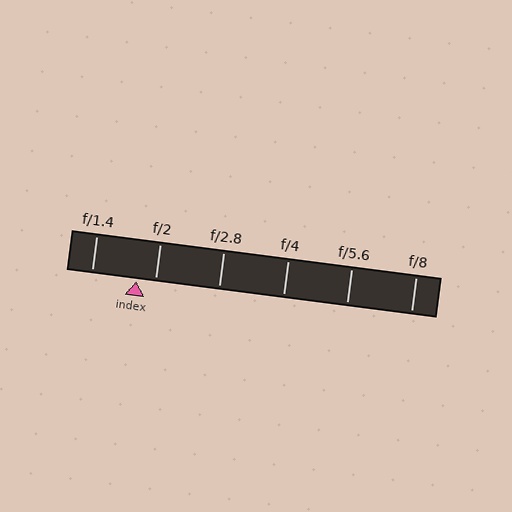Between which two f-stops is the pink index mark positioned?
The index mark is between f/1.4 and f/2.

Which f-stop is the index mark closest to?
The index mark is closest to f/2.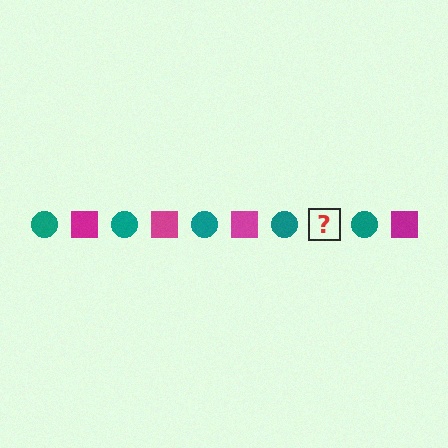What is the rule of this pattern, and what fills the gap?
The rule is that the pattern alternates between teal circle and magenta square. The gap should be filled with a magenta square.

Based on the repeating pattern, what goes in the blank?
The blank should be a magenta square.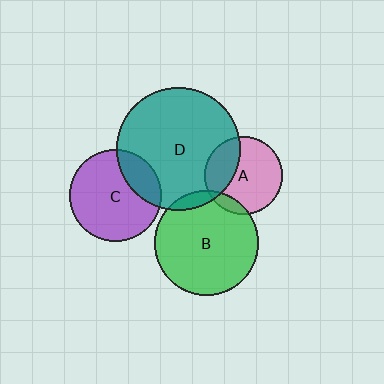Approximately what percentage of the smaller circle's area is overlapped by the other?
Approximately 5%.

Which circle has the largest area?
Circle D (teal).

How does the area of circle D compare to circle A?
Approximately 2.5 times.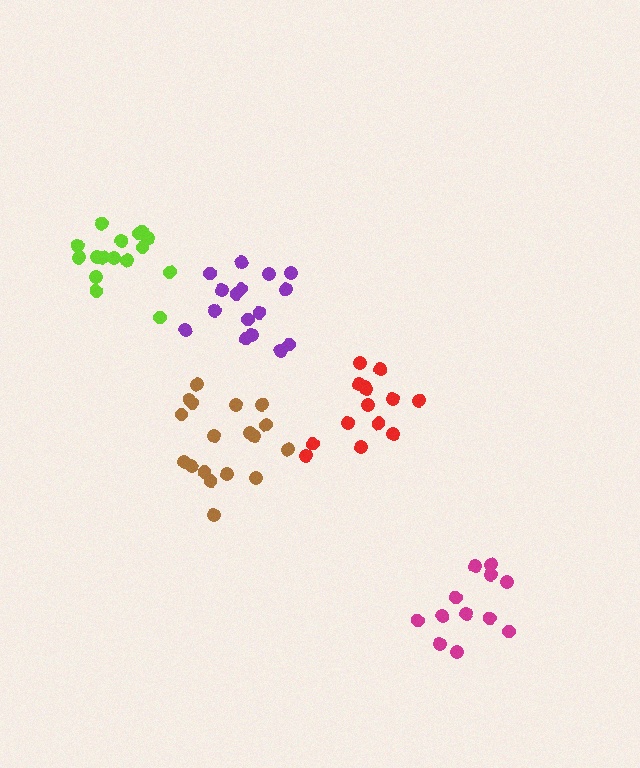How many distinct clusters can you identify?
There are 5 distinct clusters.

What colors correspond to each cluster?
The clusters are colored: brown, purple, lime, red, magenta.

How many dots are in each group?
Group 1: 18 dots, Group 2: 16 dots, Group 3: 16 dots, Group 4: 14 dots, Group 5: 13 dots (77 total).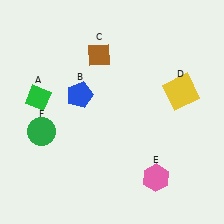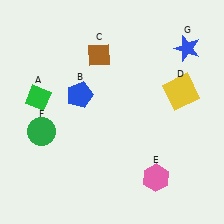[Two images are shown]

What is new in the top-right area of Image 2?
A blue star (G) was added in the top-right area of Image 2.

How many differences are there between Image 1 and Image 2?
There is 1 difference between the two images.